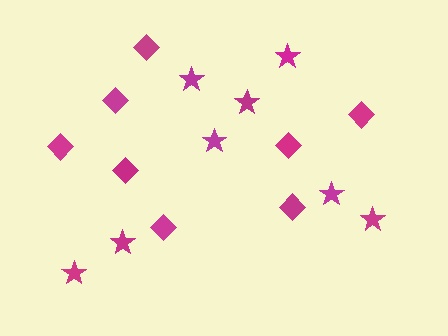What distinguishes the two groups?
There are 2 groups: one group of stars (8) and one group of diamonds (8).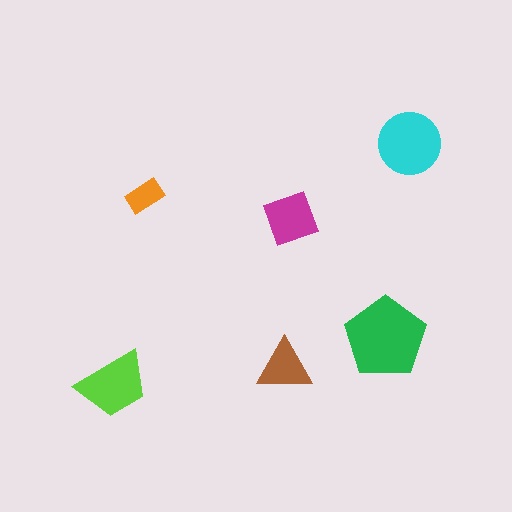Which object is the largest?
The green pentagon.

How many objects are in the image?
There are 6 objects in the image.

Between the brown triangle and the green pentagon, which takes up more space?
The green pentagon.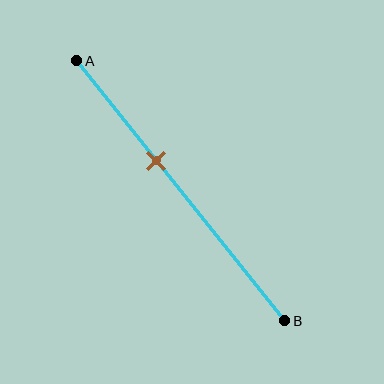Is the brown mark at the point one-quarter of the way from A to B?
No, the mark is at about 40% from A, not at the 25% one-quarter point.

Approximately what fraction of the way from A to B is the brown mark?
The brown mark is approximately 40% of the way from A to B.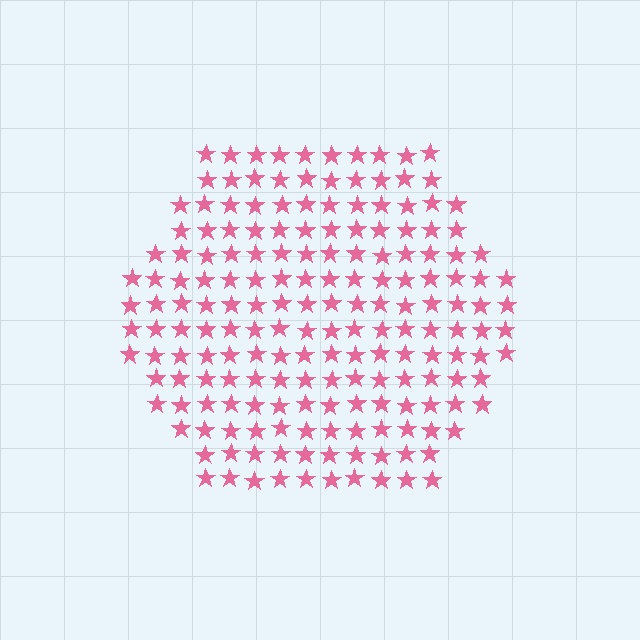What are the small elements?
The small elements are stars.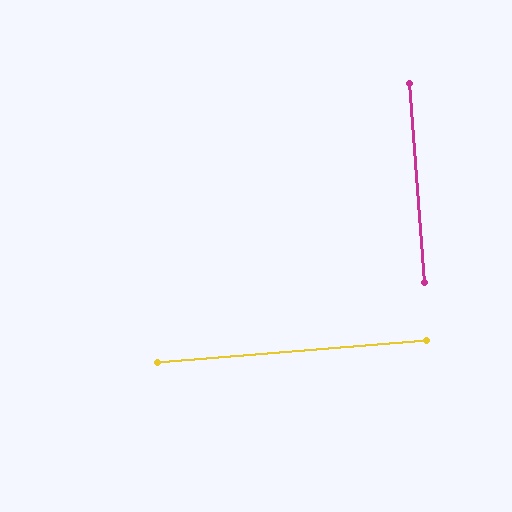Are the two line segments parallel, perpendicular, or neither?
Perpendicular — they meet at approximately 90°.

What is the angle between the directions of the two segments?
Approximately 90 degrees.